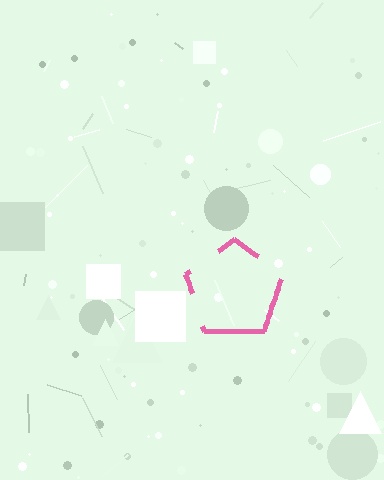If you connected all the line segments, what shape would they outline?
They would outline a pentagon.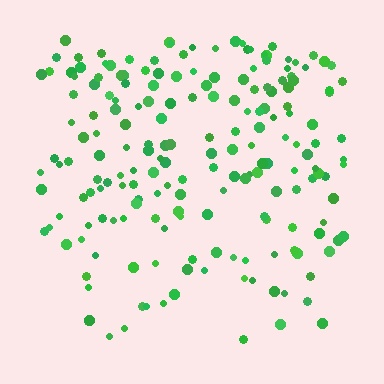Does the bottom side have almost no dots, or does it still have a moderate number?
Still a moderate number, just noticeably fewer than the top.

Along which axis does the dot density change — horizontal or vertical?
Vertical.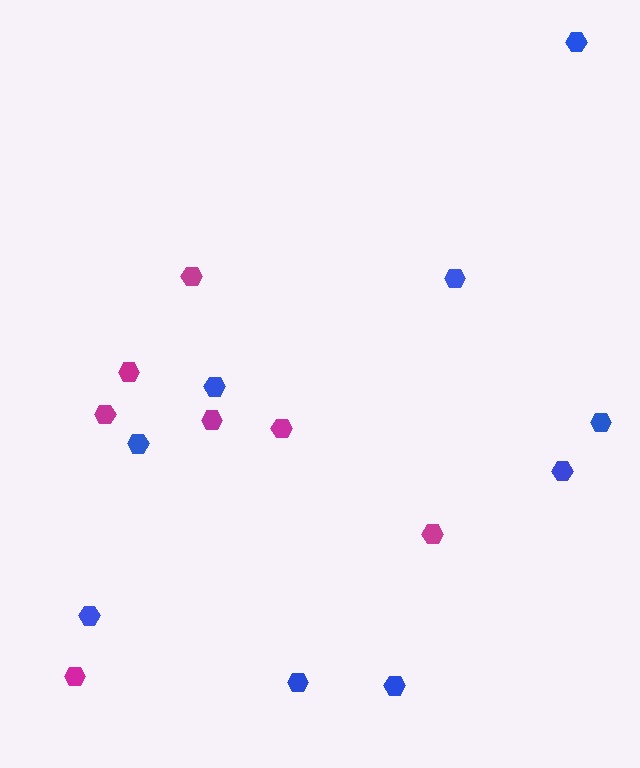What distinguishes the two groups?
There are 2 groups: one group of blue hexagons (9) and one group of magenta hexagons (7).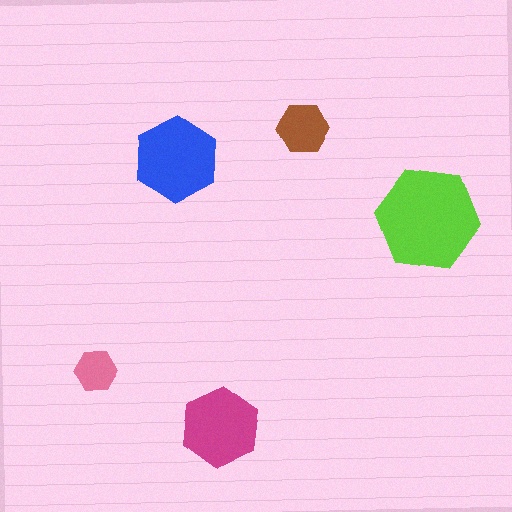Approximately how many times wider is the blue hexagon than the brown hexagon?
About 1.5 times wider.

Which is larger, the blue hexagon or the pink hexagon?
The blue one.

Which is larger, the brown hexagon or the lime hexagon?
The lime one.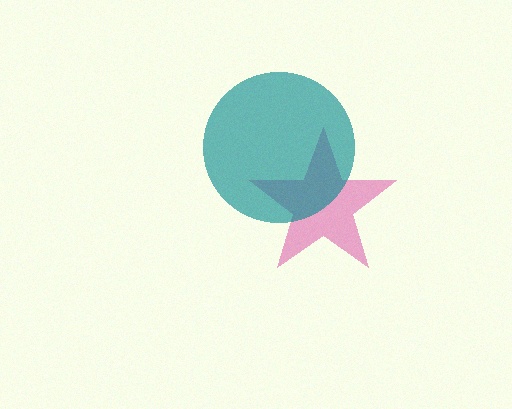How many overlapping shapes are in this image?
There are 2 overlapping shapes in the image.